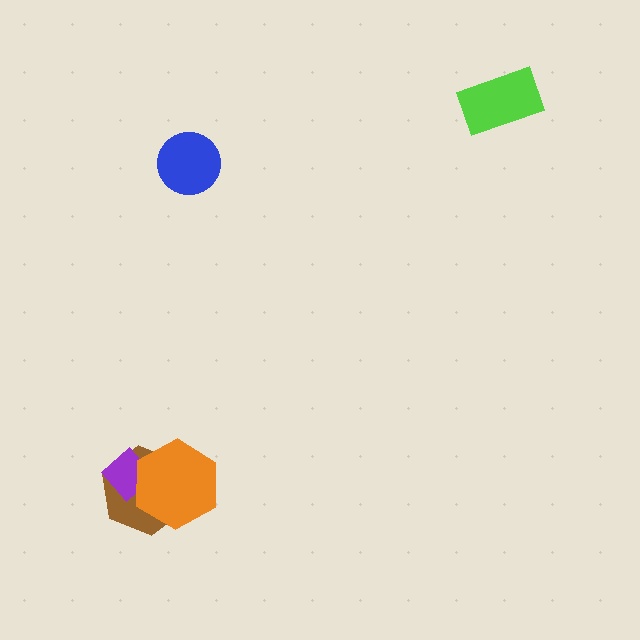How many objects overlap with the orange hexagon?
2 objects overlap with the orange hexagon.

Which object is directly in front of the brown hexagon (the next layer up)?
The purple diamond is directly in front of the brown hexagon.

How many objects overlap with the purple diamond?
2 objects overlap with the purple diamond.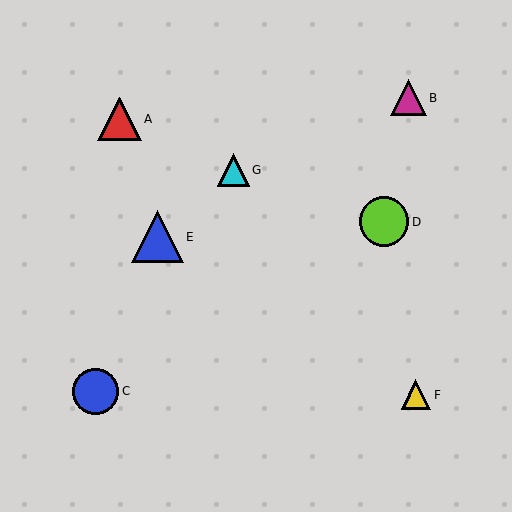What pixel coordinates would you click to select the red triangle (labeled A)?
Click at (120, 119) to select the red triangle A.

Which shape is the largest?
The blue triangle (labeled E) is the largest.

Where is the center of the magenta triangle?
The center of the magenta triangle is at (408, 98).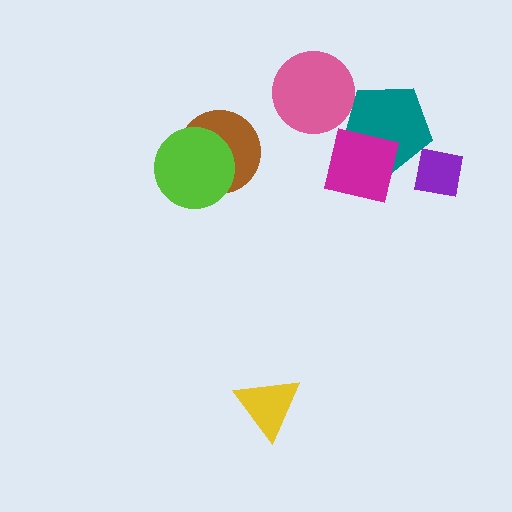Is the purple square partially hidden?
No, no other shape covers it.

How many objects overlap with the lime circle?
1 object overlaps with the lime circle.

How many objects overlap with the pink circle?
0 objects overlap with the pink circle.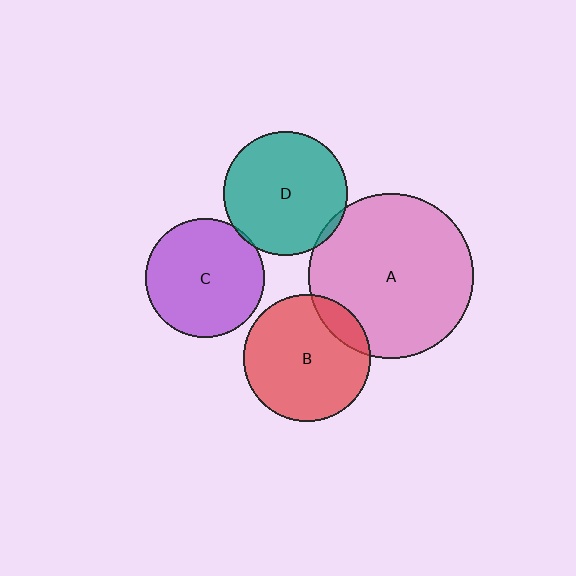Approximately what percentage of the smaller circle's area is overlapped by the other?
Approximately 5%.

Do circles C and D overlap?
Yes.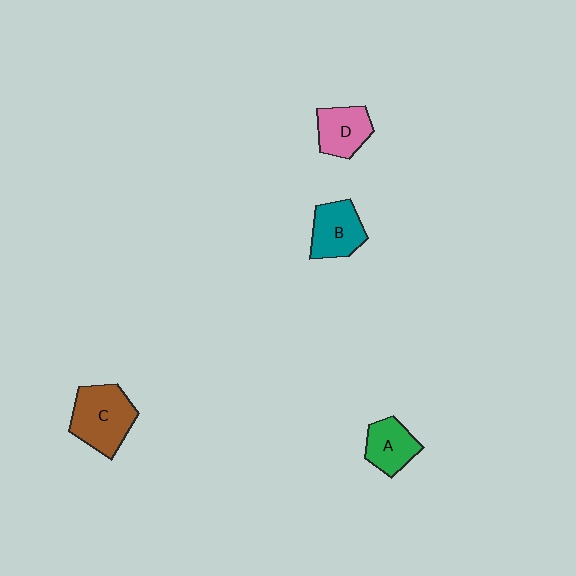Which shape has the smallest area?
Shape A (green).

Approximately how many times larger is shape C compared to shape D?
Approximately 1.5 times.